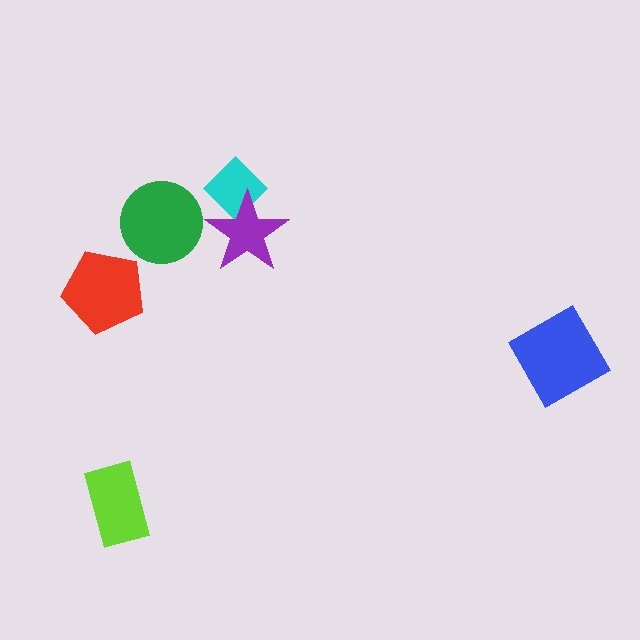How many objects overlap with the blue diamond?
0 objects overlap with the blue diamond.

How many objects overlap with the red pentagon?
0 objects overlap with the red pentagon.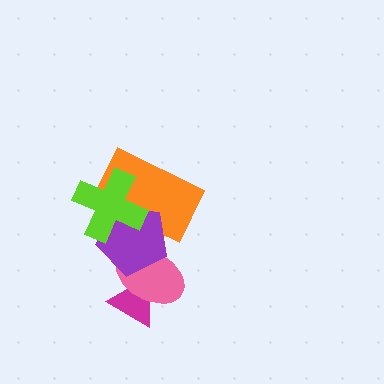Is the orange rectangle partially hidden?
Yes, it is partially covered by another shape.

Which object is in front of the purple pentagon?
The lime cross is in front of the purple pentagon.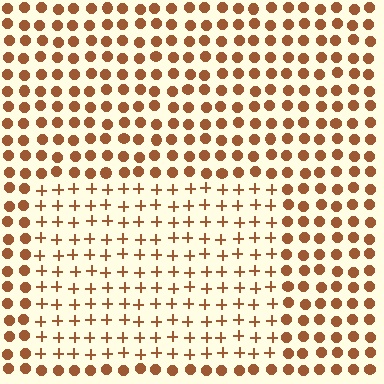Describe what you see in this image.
The image is filled with small brown elements arranged in a uniform grid. A rectangle-shaped region contains plus signs, while the surrounding area contains circles. The boundary is defined purely by the change in element shape.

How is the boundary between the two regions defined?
The boundary is defined by a change in element shape: plus signs inside vs. circles outside. All elements share the same color and spacing.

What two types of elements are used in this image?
The image uses plus signs inside the rectangle region and circles outside it.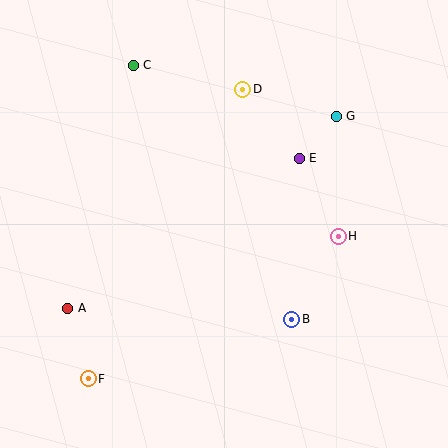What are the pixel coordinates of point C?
Point C is at (133, 65).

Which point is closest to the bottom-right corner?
Point B is closest to the bottom-right corner.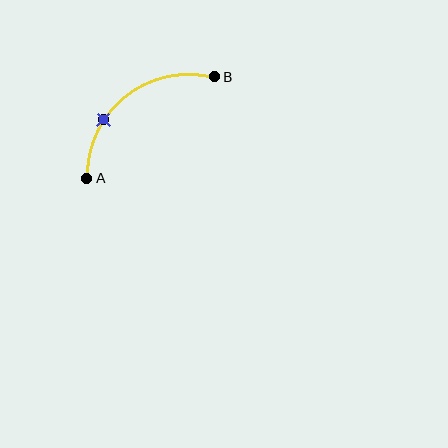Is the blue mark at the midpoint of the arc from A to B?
No. The blue mark lies on the arc but is closer to endpoint A. The arc midpoint would be at the point on the curve equidistant along the arc from both A and B.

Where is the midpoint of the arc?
The arc midpoint is the point on the curve farthest from the straight line joining A and B. It sits above and to the left of that line.